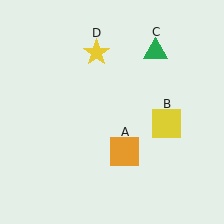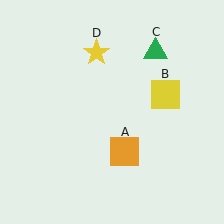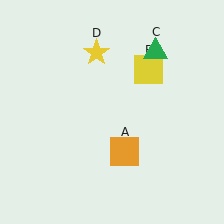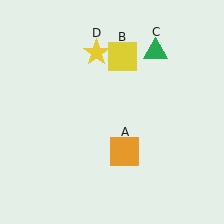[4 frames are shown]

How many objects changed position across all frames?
1 object changed position: yellow square (object B).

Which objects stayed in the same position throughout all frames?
Orange square (object A) and green triangle (object C) and yellow star (object D) remained stationary.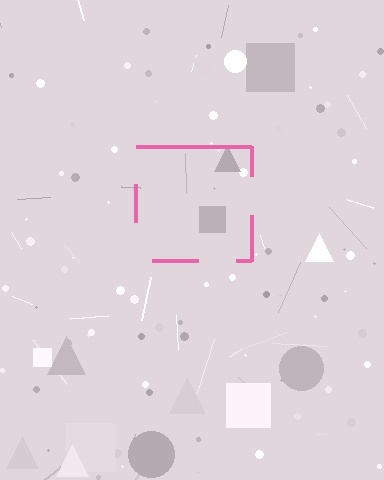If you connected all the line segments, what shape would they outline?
They would outline a square.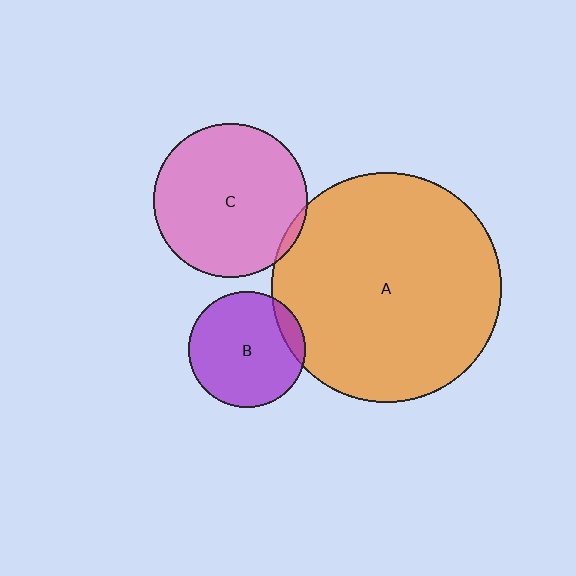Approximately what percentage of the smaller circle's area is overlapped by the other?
Approximately 5%.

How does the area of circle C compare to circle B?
Approximately 1.8 times.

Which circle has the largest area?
Circle A (orange).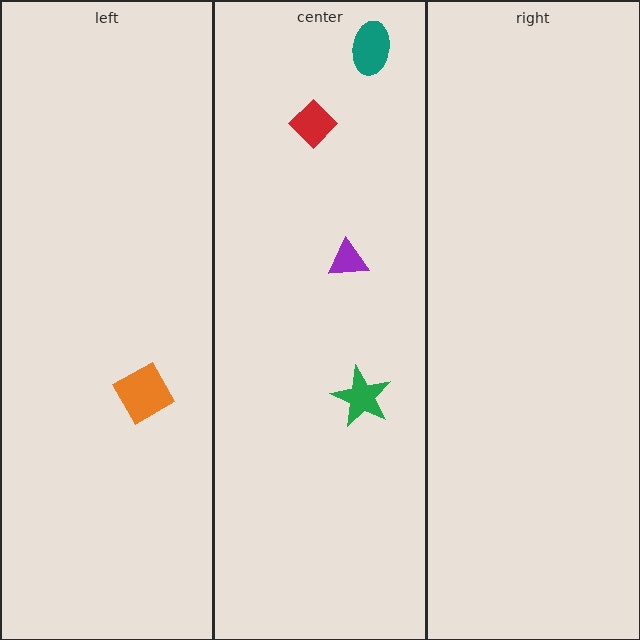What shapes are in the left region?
The orange square.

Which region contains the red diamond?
The center region.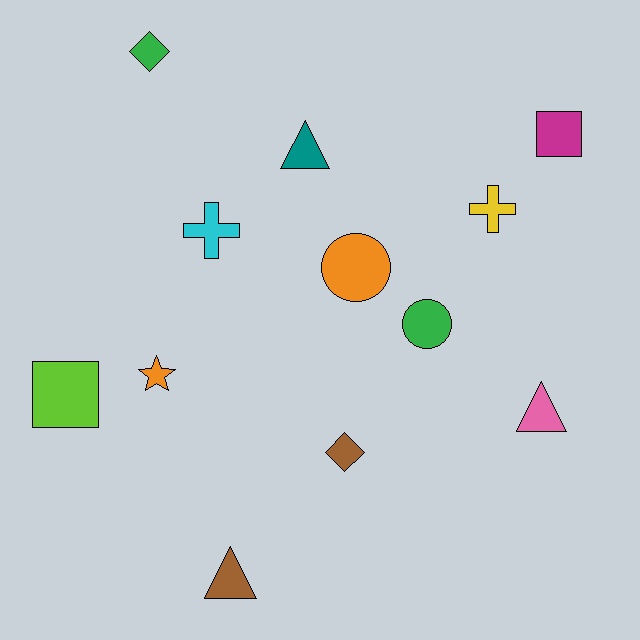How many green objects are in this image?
There are 2 green objects.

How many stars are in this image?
There is 1 star.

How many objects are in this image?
There are 12 objects.